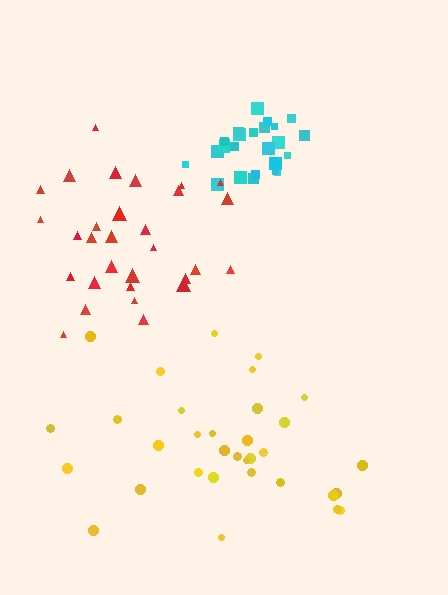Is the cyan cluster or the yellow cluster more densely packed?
Cyan.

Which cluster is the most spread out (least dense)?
Yellow.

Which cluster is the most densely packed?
Cyan.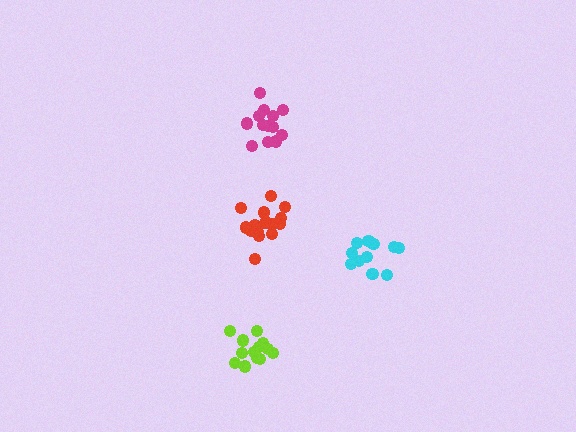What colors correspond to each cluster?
The clusters are colored: cyan, lime, red, magenta.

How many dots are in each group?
Group 1: 11 dots, Group 2: 13 dots, Group 3: 17 dots, Group 4: 13 dots (54 total).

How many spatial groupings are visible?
There are 4 spatial groupings.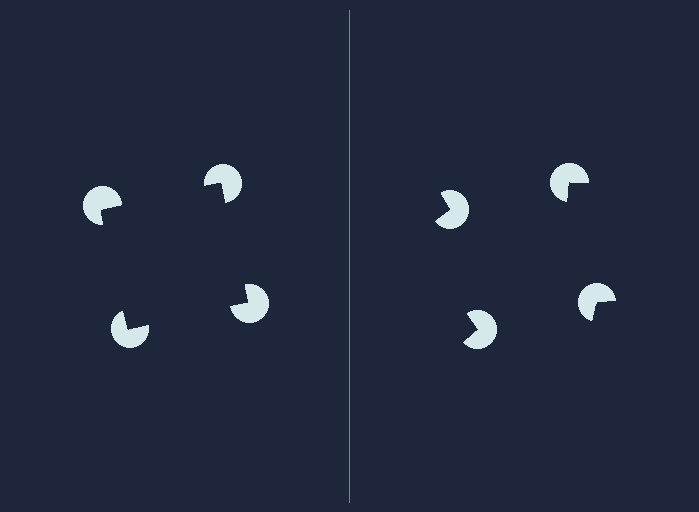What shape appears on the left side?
An illusory square.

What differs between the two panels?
The pac-man discs are positioned identically on both sides; only the wedge orientations differ. On the left they align to a square; on the right they are misaligned.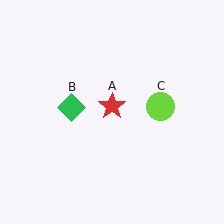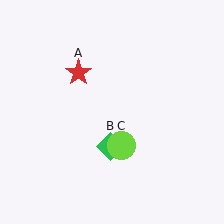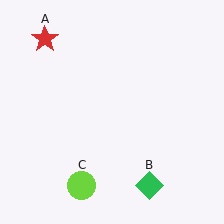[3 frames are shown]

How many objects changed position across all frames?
3 objects changed position: red star (object A), green diamond (object B), lime circle (object C).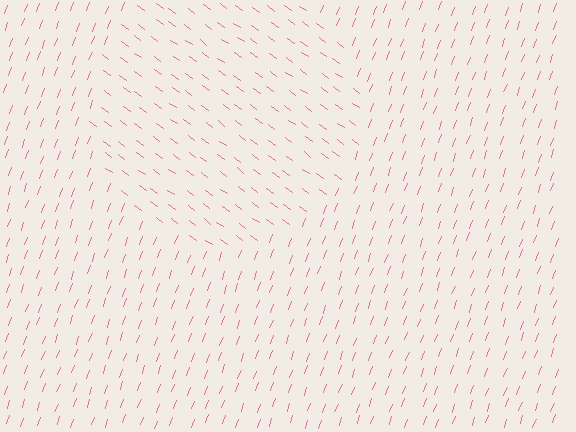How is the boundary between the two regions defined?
The boundary is defined purely by a change in line orientation (approximately 74 degrees difference). All lines are the same color and thickness.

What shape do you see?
I see a circle.